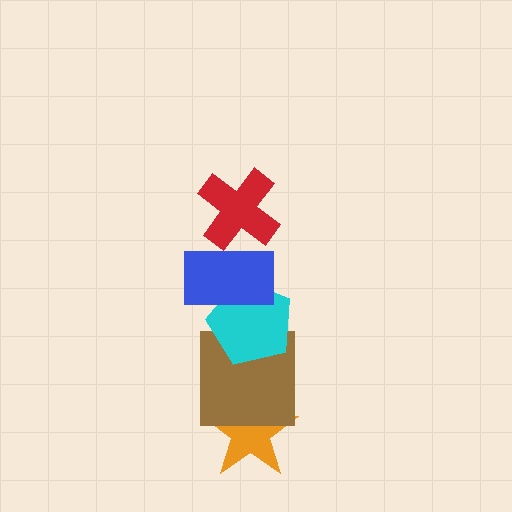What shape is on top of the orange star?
The brown square is on top of the orange star.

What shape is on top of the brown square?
The cyan pentagon is on top of the brown square.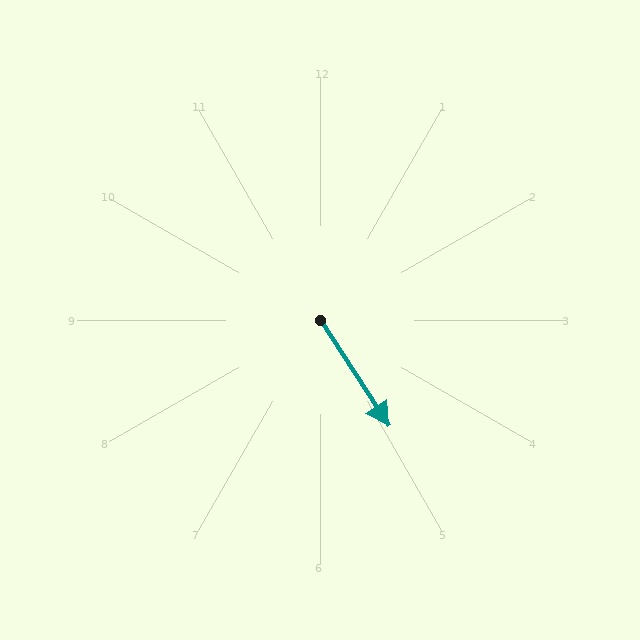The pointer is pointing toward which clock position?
Roughly 5 o'clock.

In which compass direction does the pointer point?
Southeast.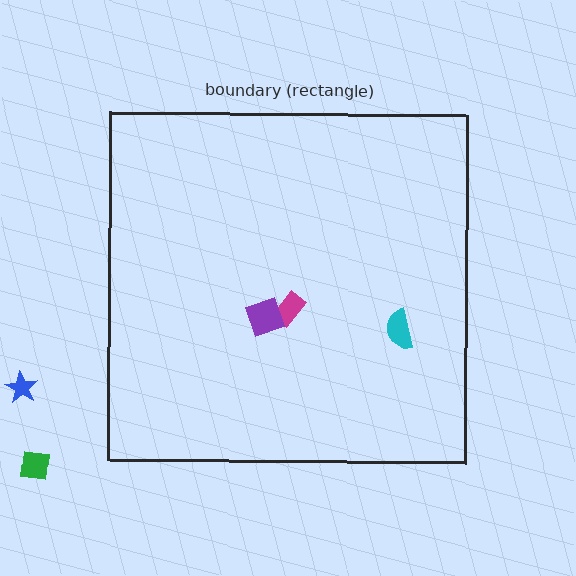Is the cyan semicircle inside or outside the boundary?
Inside.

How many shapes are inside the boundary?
3 inside, 2 outside.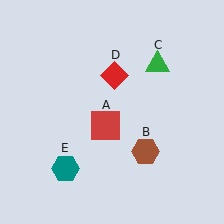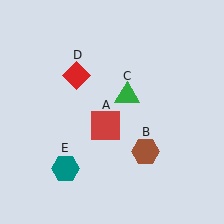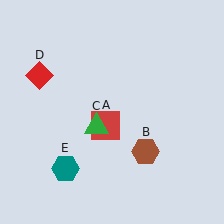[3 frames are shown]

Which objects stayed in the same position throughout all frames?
Red square (object A) and brown hexagon (object B) and teal hexagon (object E) remained stationary.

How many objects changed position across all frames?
2 objects changed position: green triangle (object C), red diamond (object D).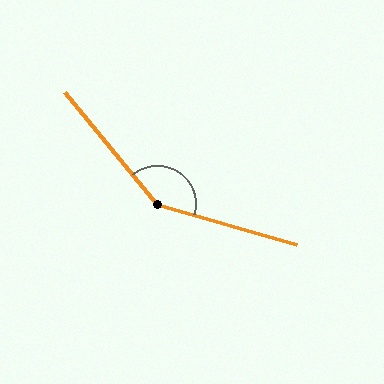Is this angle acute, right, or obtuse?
It is obtuse.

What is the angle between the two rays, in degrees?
Approximately 146 degrees.